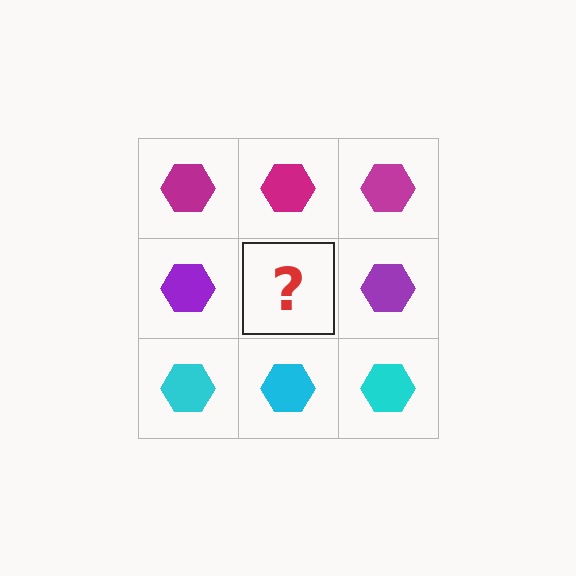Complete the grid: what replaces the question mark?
The question mark should be replaced with a purple hexagon.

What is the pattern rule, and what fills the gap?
The rule is that each row has a consistent color. The gap should be filled with a purple hexagon.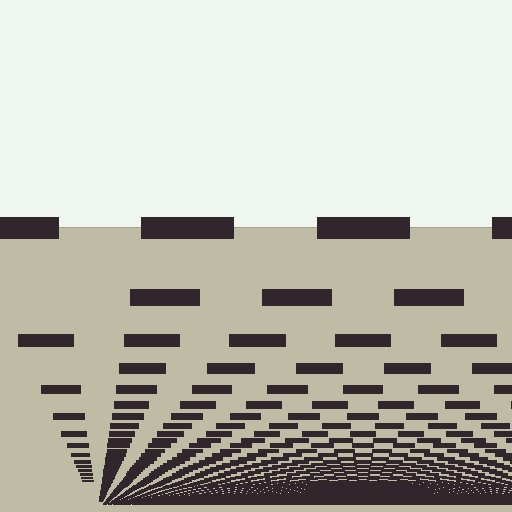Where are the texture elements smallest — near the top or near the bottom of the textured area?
Near the bottom.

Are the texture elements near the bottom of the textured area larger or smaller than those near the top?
Smaller. The gradient is inverted — elements near the bottom are smaller and denser.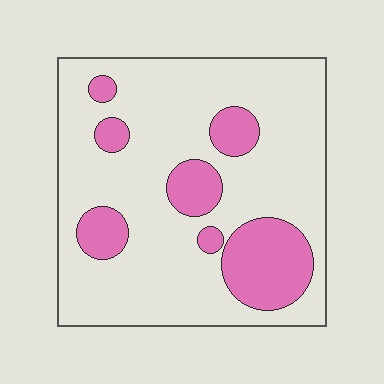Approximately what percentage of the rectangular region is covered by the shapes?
Approximately 20%.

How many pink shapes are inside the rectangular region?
7.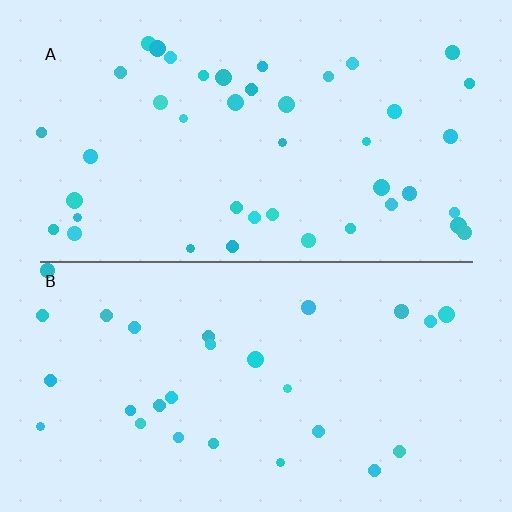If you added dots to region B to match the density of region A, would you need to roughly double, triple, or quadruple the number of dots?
Approximately double.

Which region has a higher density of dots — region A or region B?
A (the top).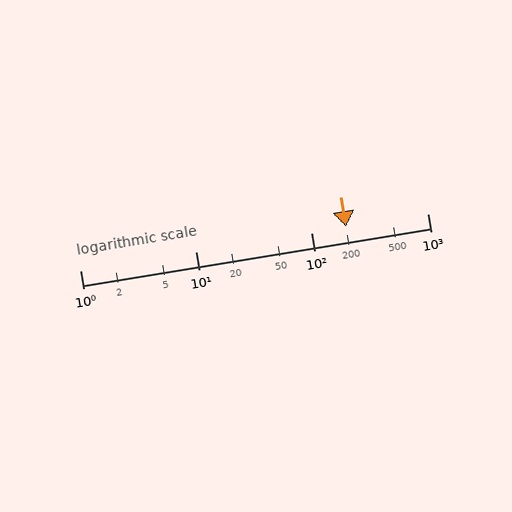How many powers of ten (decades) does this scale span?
The scale spans 3 decades, from 1 to 1000.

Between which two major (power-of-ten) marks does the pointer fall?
The pointer is between 100 and 1000.